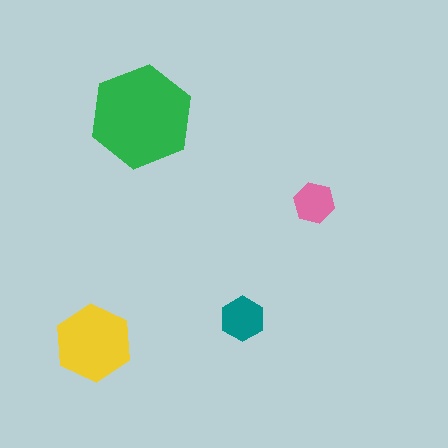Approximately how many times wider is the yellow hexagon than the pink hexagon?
About 2 times wider.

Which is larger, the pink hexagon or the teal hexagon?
The teal one.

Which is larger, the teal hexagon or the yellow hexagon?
The yellow one.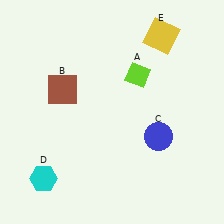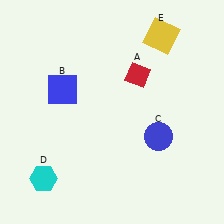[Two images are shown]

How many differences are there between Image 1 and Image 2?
There are 2 differences between the two images.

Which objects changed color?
A changed from lime to red. B changed from brown to blue.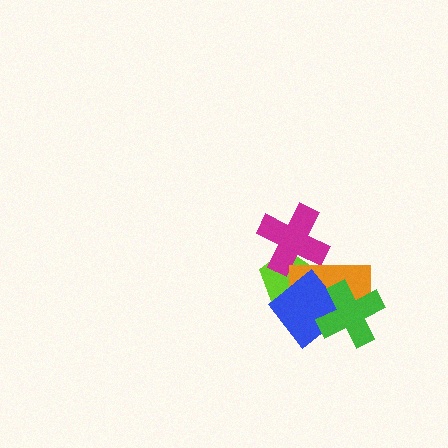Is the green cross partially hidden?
No, no other shape covers it.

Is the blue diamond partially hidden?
Yes, it is partially covered by another shape.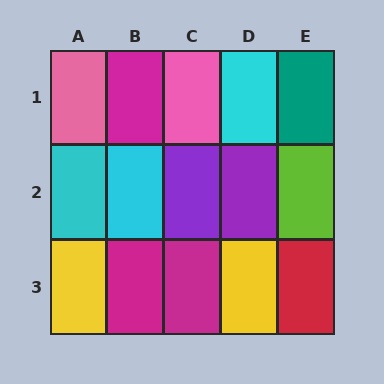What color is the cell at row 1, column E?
Teal.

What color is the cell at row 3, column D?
Yellow.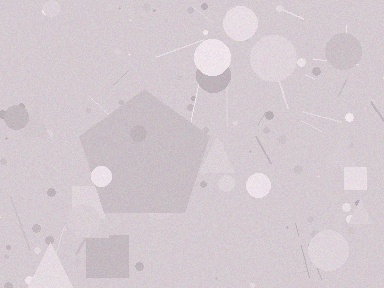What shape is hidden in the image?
A pentagon is hidden in the image.